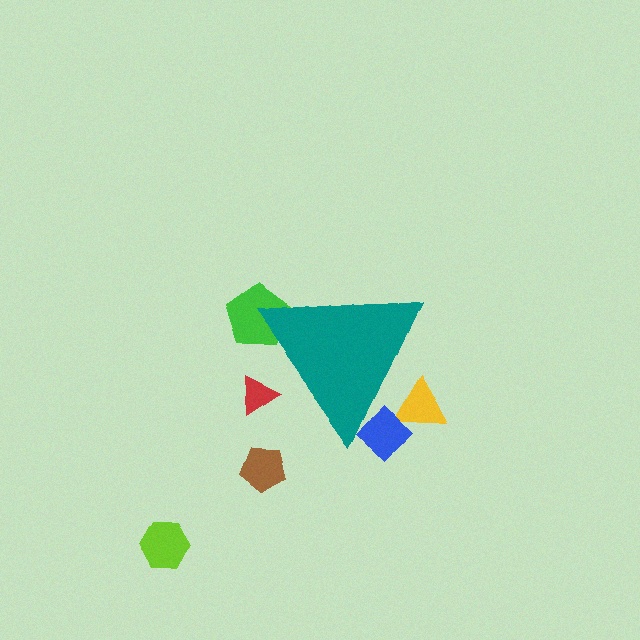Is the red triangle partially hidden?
Yes, the red triangle is partially hidden behind the teal triangle.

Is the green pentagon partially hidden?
Yes, the green pentagon is partially hidden behind the teal triangle.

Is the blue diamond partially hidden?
Yes, the blue diamond is partially hidden behind the teal triangle.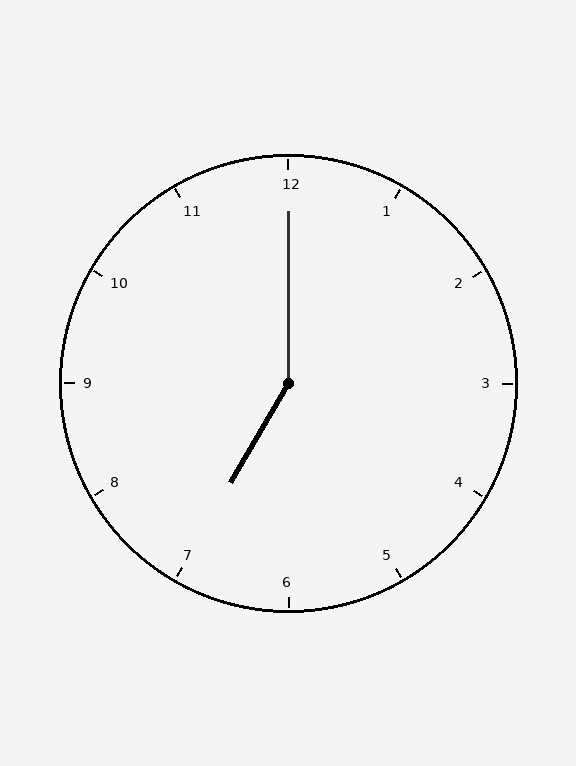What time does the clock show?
7:00.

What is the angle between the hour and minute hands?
Approximately 150 degrees.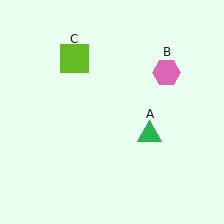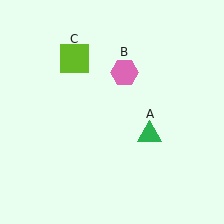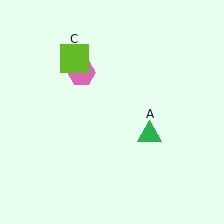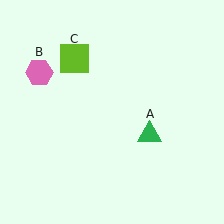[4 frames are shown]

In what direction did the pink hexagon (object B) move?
The pink hexagon (object B) moved left.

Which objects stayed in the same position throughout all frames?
Green triangle (object A) and lime square (object C) remained stationary.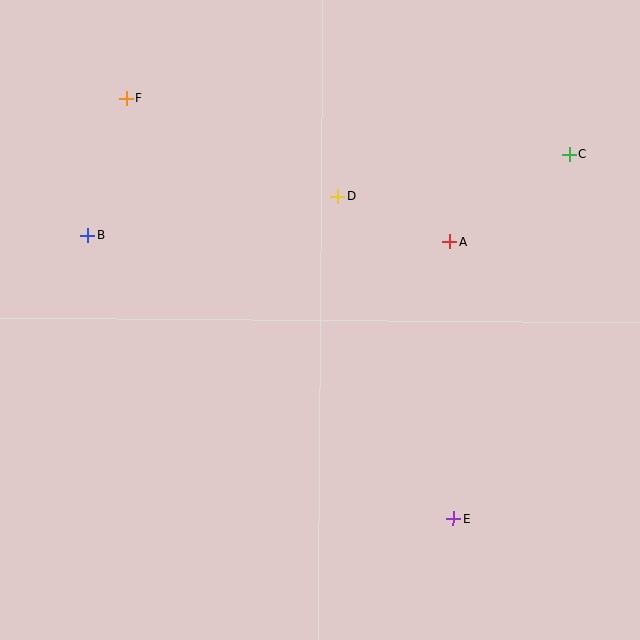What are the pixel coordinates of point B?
Point B is at (87, 235).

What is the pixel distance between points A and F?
The distance between A and F is 354 pixels.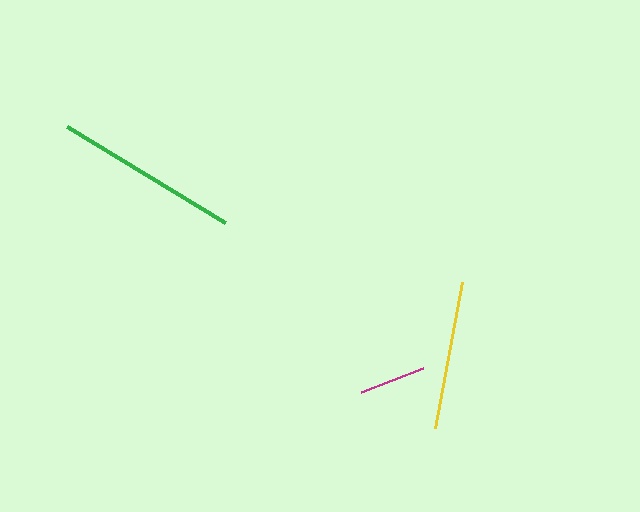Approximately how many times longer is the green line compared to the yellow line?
The green line is approximately 1.2 times the length of the yellow line.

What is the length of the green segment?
The green segment is approximately 184 pixels long.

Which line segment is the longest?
The green line is the longest at approximately 184 pixels.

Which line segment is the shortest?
The magenta line is the shortest at approximately 66 pixels.